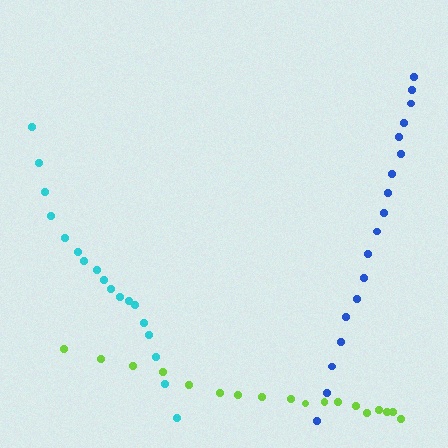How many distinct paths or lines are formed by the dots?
There are 3 distinct paths.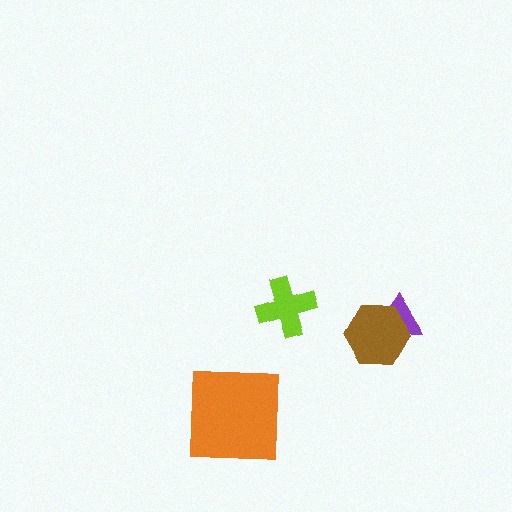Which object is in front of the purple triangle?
The brown hexagon is in front of the purple triangle.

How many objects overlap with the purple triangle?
1 object overlaps with the purple triangle.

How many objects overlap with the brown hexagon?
1 object overlaps with the brown hexagon.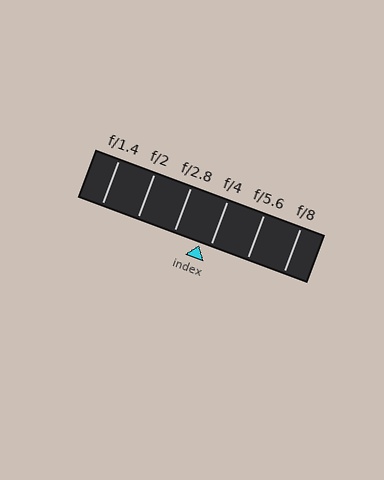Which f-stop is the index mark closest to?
The index mark is closest to f/4.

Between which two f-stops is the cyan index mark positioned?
The index mark is between f/2.8 and f/4.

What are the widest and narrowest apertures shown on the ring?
The widest aperture shown is f/1.4 and the narrowest is f/8.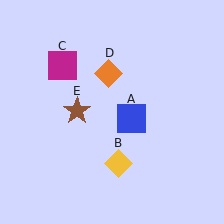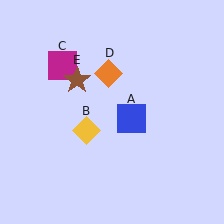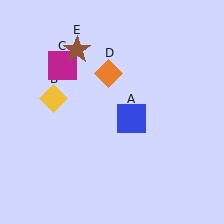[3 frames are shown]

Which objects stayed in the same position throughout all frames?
Blue square (object A) and magenta square (object C) and orange diamond (object D) remained stationary.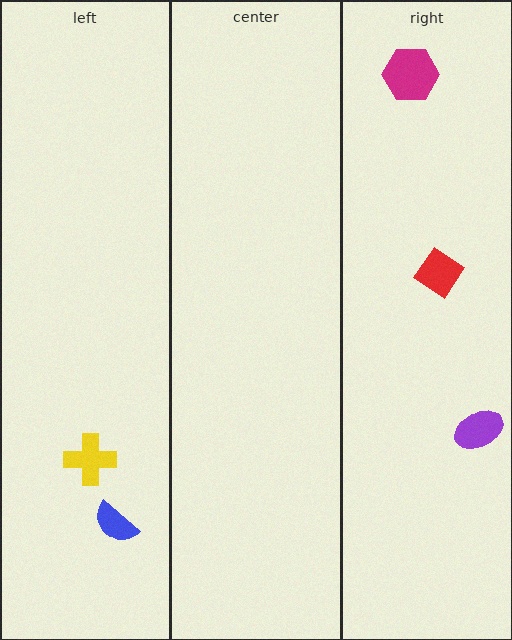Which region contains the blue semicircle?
The left region.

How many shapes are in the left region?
2.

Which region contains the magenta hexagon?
The right region.